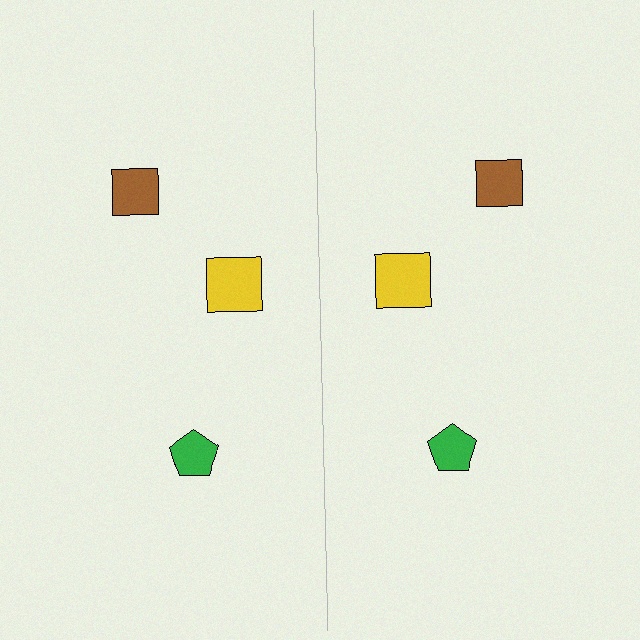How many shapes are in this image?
There are 6 shapes in this image.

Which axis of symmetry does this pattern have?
The pattern has a vertical axis of symmetry running through the center of the image.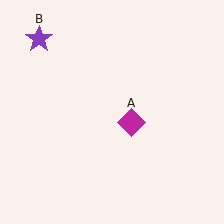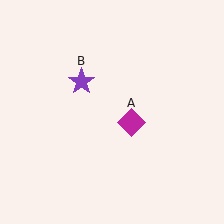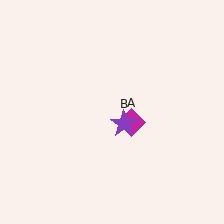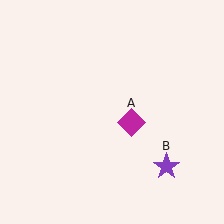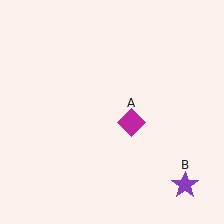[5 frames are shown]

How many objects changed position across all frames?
1 object changed position: purple star (object B).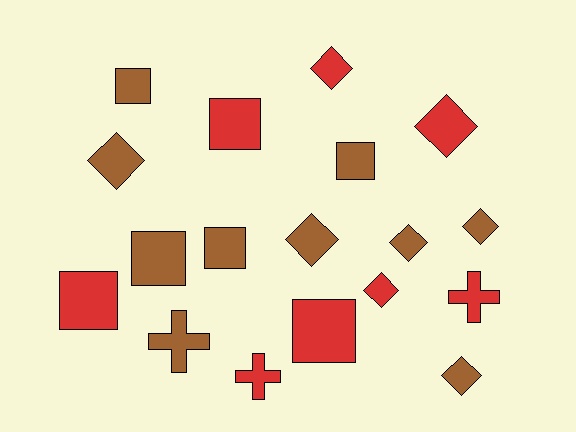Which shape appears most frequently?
Diamond, with 8 objects.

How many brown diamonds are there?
There are 5 brown diamonds.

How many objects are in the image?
There are 18 objects.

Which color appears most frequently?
Brown, with 10 objects.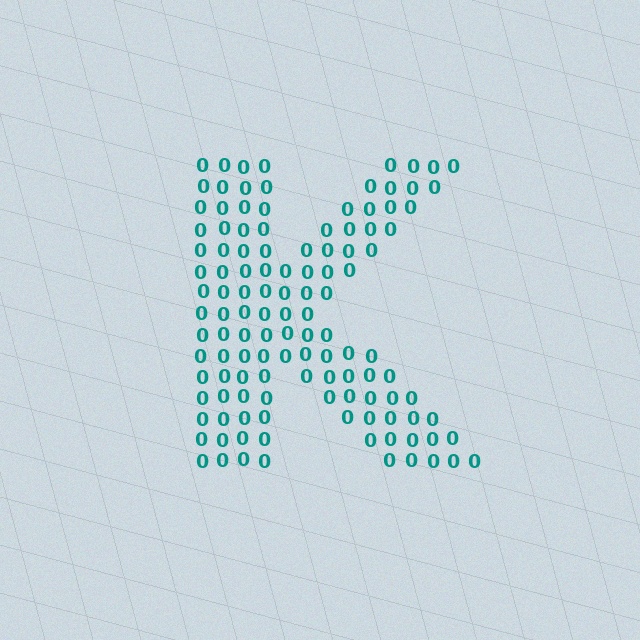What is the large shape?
The large shape is the letter K.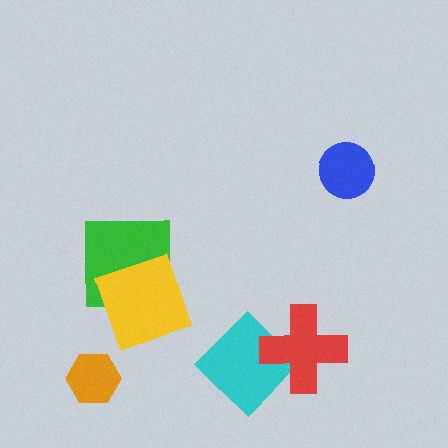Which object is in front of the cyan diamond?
The red cross is in front of the cyan diamond.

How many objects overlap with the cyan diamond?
1 object overlaps with the cyan diamond.